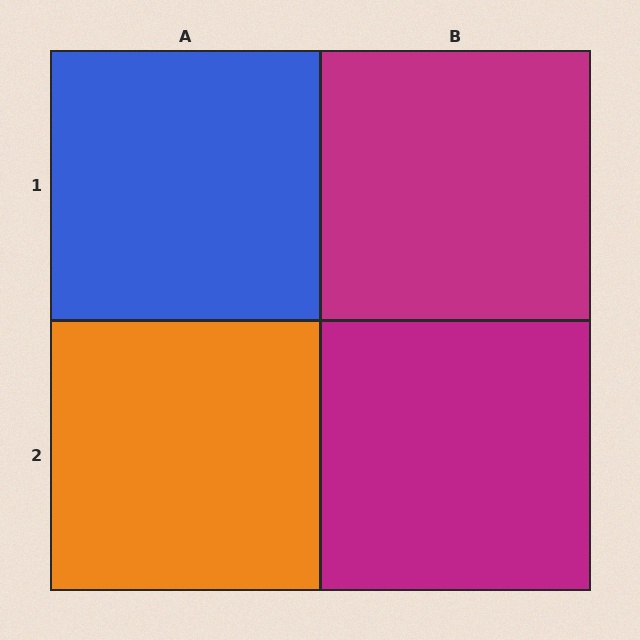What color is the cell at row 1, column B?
Magenta.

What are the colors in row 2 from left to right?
Orange, magenta.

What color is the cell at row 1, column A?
Blue.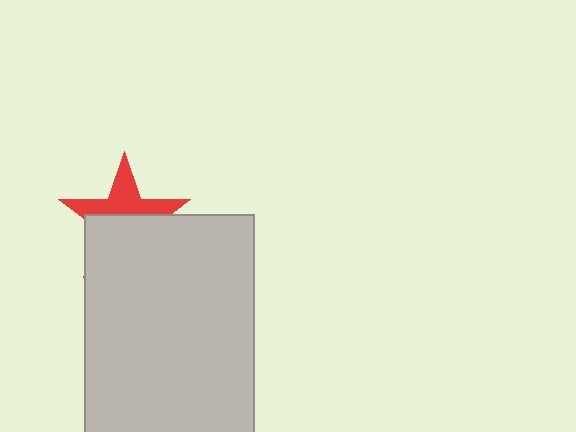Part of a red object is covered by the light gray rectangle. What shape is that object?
It is a star.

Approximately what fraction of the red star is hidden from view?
Roughly 57% of the red star is hidden behind the light gray rectangle.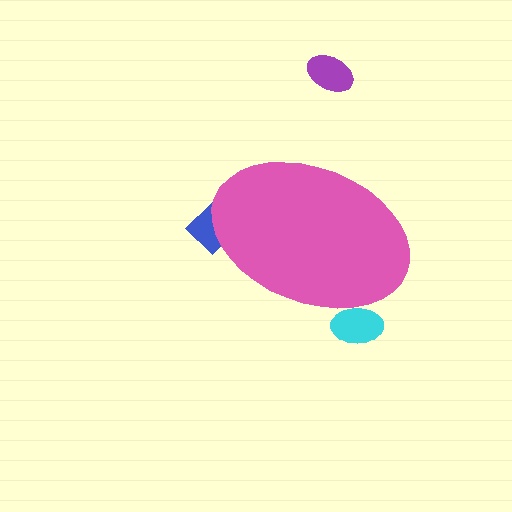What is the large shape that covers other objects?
A pink ellipse.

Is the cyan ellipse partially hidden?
Yes, the cyan ellipse is partially hidden behind the pink ellipse.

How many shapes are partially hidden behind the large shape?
2 shapes are partially hidden.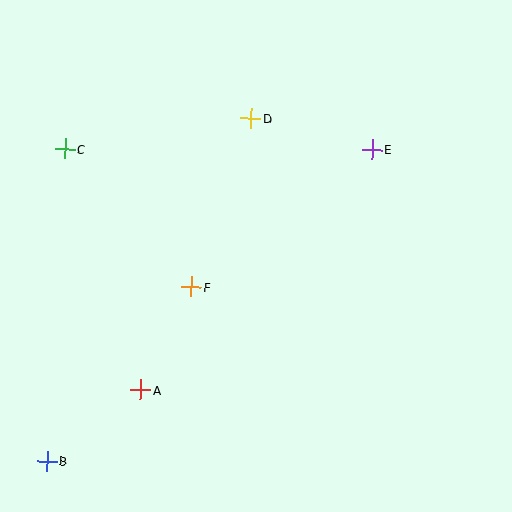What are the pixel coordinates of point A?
Point A is at (141, 390).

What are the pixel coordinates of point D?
Point D is at (251, 119).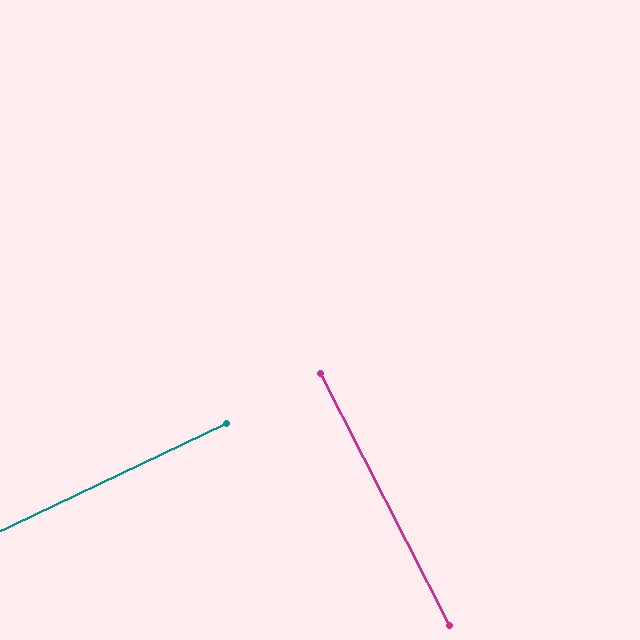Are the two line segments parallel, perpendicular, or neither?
Perpendicular — they meet at approximately 88°.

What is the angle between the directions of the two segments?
Approximately 88 degrees.